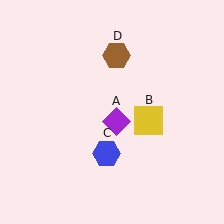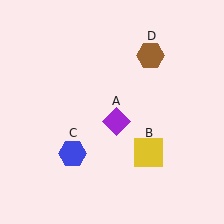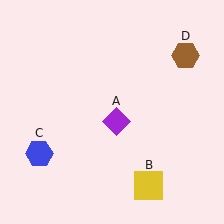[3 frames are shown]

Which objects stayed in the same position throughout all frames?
Purple diamond (object A) remained stationary.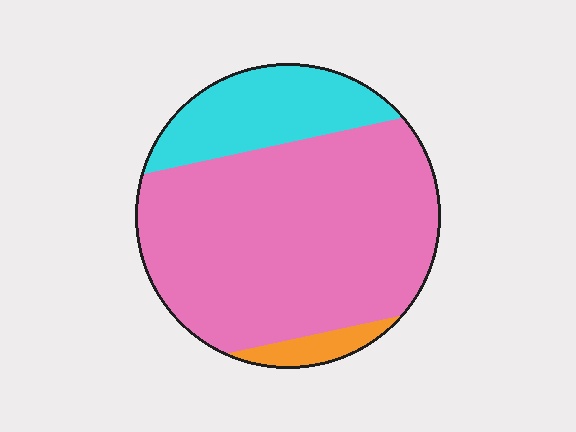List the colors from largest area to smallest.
From largest to smallest: pink, cyan, orange.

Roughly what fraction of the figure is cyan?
Cyan covers about 20% of the figure.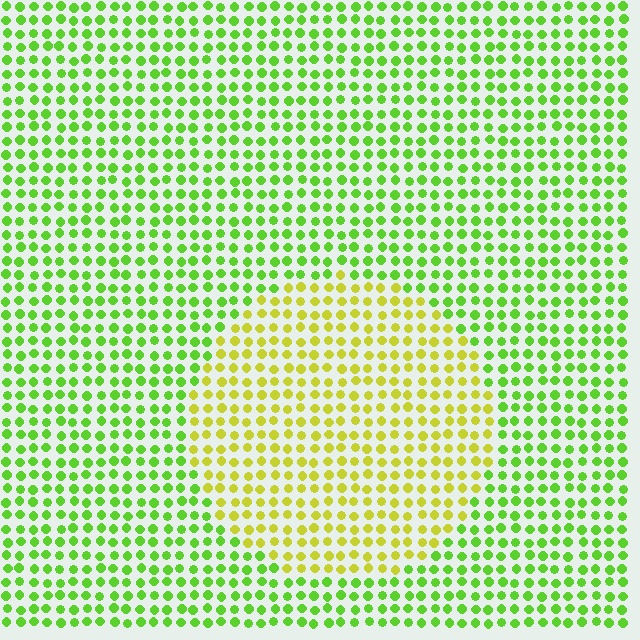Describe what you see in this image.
The image is filled with small lime elements in a uniform arrangement. A circle-shaped region is visible where the elements are tinted to a slightly different hue, forming a subtle color boundary.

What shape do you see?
I see a circle.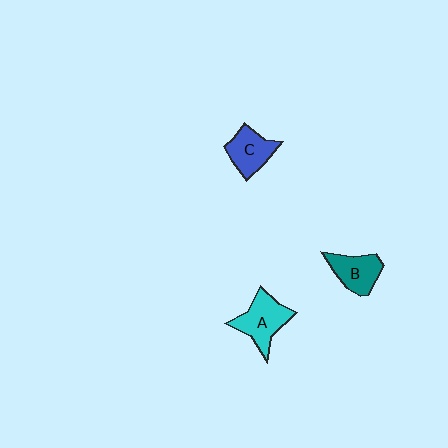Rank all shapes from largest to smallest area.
From largest to smallest: A (cyan), C (blue), B (teal).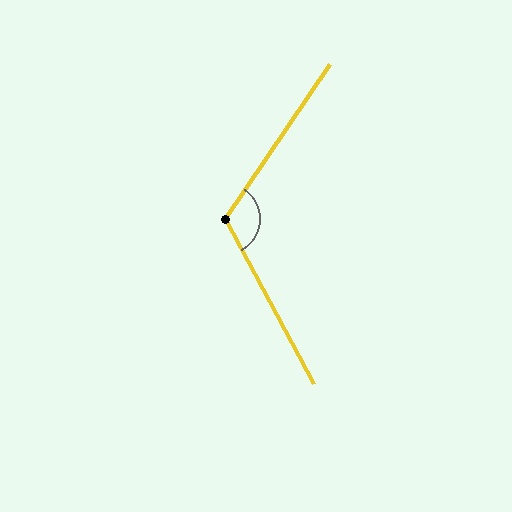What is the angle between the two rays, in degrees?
Approximately 118 degrees.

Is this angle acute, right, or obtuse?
It is obtuse.